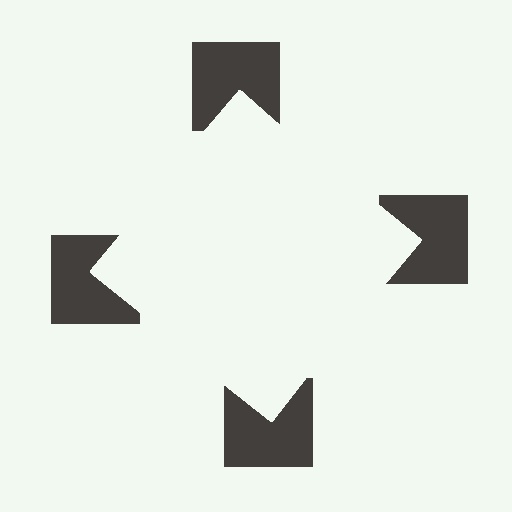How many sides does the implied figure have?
4 sides.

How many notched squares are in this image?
There are 4 — one at each vertex of the illusory square.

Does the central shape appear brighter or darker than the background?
It typically appears slightly brighter than the background, even though no actual brightness change is drawn.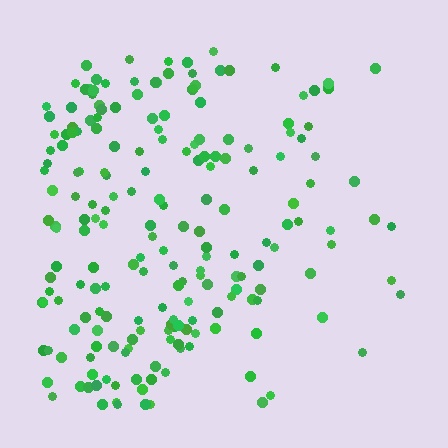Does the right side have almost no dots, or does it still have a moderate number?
Still a moderate number, just noticeably fewer than the left.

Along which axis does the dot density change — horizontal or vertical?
Horizontal.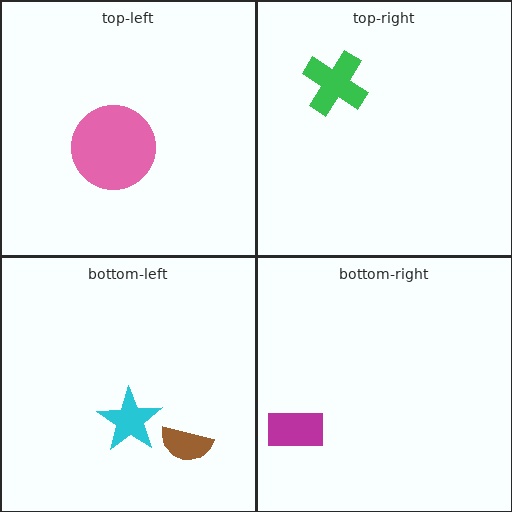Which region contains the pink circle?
The top-left region.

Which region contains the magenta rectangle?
The bottom-right region.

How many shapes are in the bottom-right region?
1.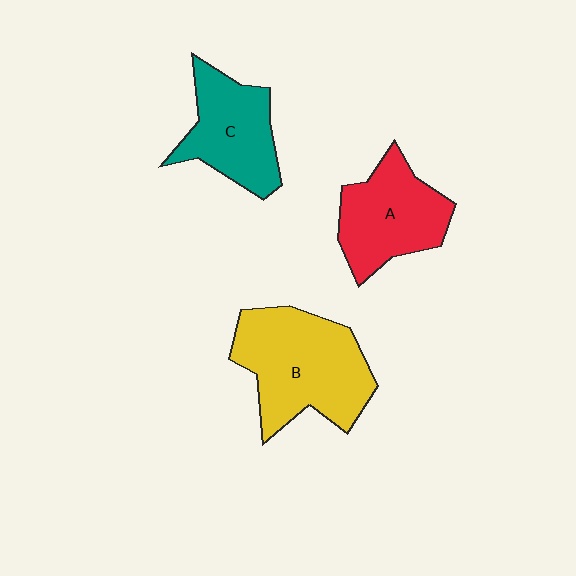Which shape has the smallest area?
Shape C (teal).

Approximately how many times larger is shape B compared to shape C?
Approximately 1.5 times.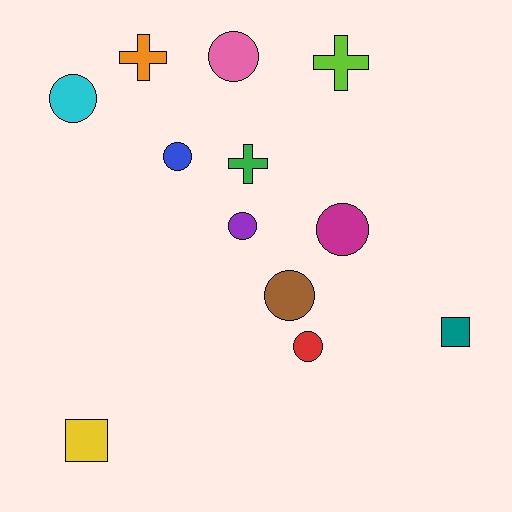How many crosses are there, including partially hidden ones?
There are 3 crosses.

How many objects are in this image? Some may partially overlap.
There are 12 objects.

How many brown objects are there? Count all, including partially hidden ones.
There is 1 brown object.